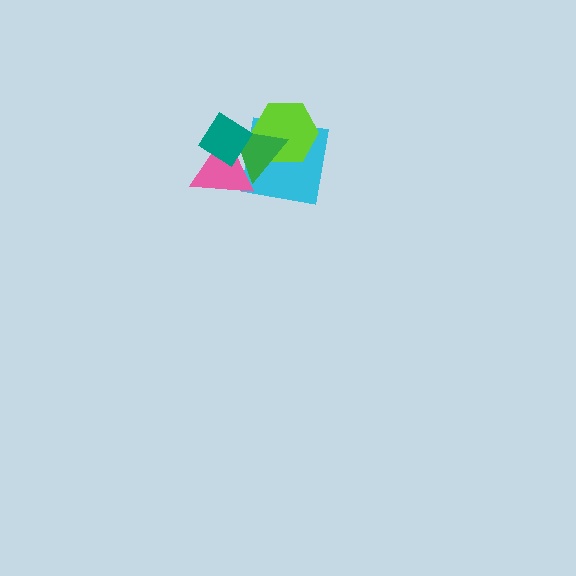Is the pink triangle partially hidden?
Yes, it is partially covered by another shape.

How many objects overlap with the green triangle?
4 objects overlap with the green triangle.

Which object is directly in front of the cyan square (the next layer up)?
The lime hexagon is directly in front of the cyan square.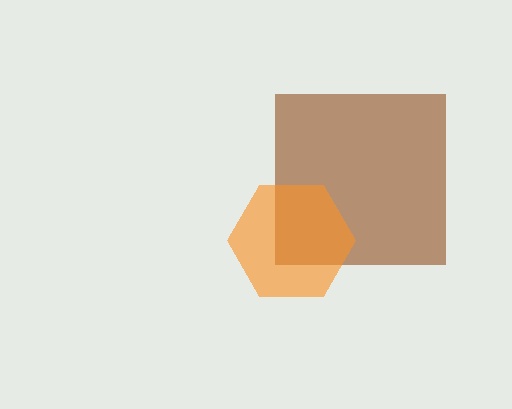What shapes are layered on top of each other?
The layered shapes are: a brown square, an orange hexagon.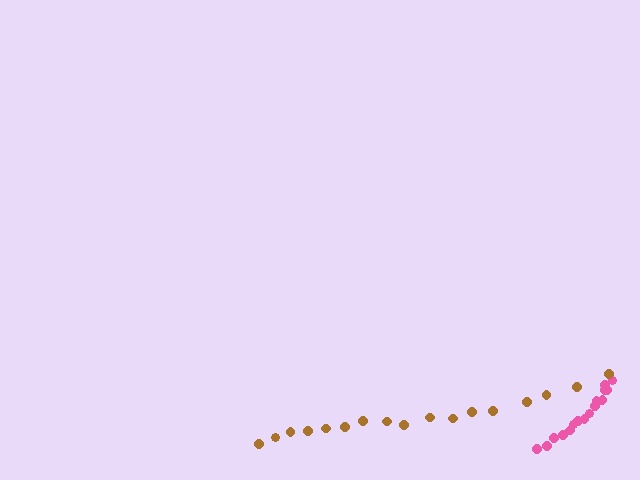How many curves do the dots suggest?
There are 2 distinct paths.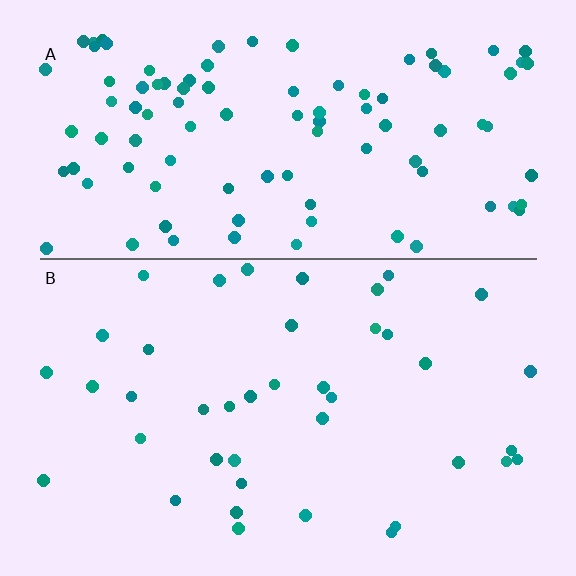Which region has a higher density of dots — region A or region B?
A (the top).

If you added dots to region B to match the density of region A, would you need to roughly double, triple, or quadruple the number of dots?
Approximately triple.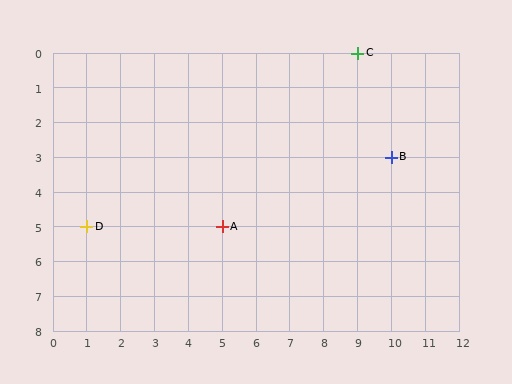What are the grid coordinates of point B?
Point B is at grid coordinates (10, 3).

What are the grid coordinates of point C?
Point C is at grid coordinates (9, 0).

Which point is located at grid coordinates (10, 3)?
Point B is at (10, 3).